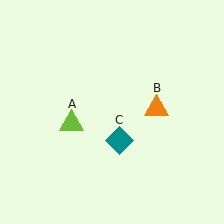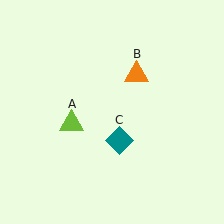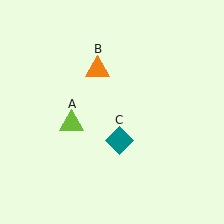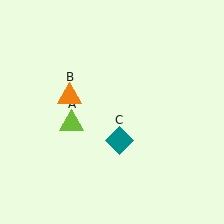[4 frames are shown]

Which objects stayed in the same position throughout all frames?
Lime triangle (object A) and teal diamond (object C) remained stationary.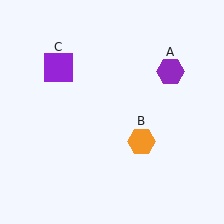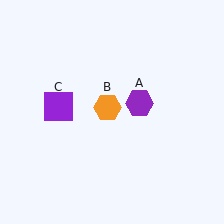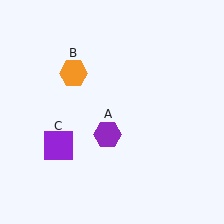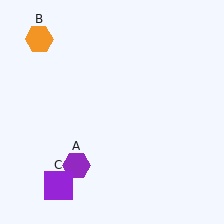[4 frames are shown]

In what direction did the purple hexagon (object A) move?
The purple hexagon (object A) moved down and to the left.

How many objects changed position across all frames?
3 objects changed position: purple hexagon (object A), orange hexagon (object B), purple square (object C).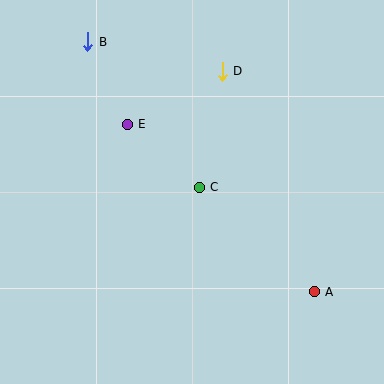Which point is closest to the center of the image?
Point C at (199, 187) is closest to the center.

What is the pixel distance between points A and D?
The distance between A and D is 239 pixels.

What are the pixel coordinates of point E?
Point E is at (127, 124).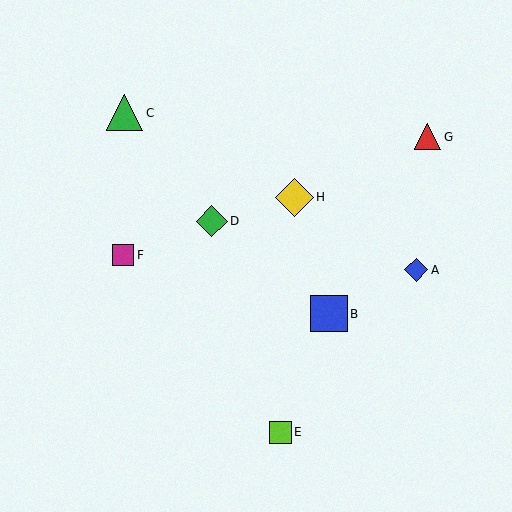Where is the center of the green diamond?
The center of the green diamond is at (212, 221).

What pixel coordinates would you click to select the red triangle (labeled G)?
Click at (427, 136) to select the red triangle G.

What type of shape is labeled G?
Shape G is a red triangle.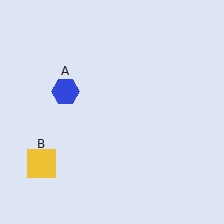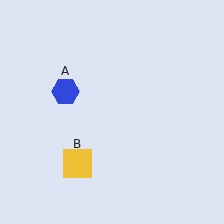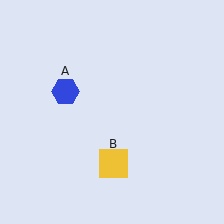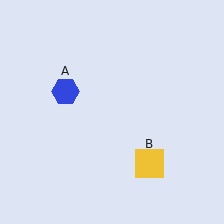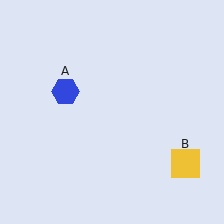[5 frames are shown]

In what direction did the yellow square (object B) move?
The yellow square (object B) moved right.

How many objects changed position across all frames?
1 object changed position: yellow square (object B).